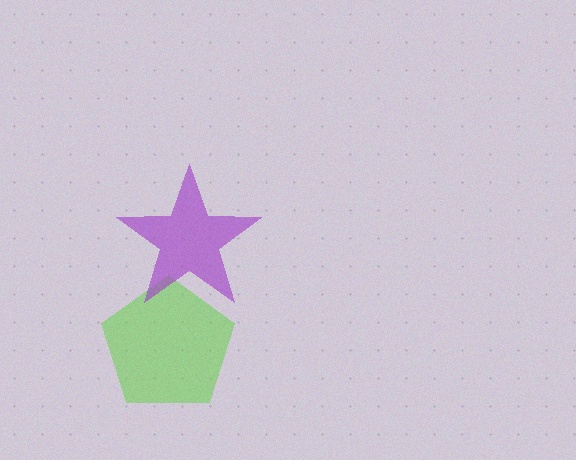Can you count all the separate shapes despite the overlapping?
Yes, there are 2 separate shapes.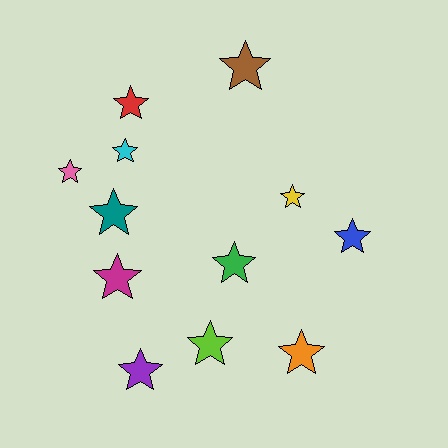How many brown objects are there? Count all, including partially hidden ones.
There is 1 brown object.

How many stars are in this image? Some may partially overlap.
There are 12 stars.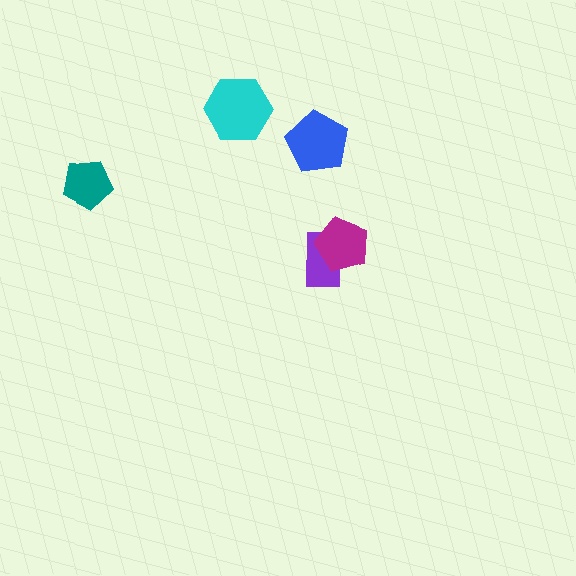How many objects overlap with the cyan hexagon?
0 objects overlap with the cyan hexagon.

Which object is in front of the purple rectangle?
The magenta pentagon is in front of the purple rectangle.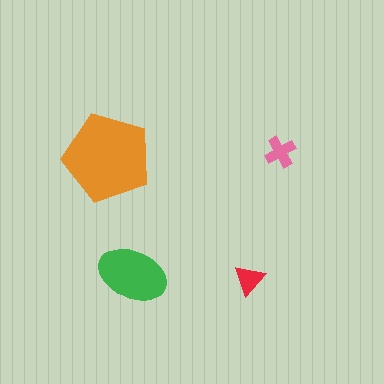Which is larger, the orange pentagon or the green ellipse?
The orange pentagon.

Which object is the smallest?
The red triangle.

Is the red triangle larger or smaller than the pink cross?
Smaller.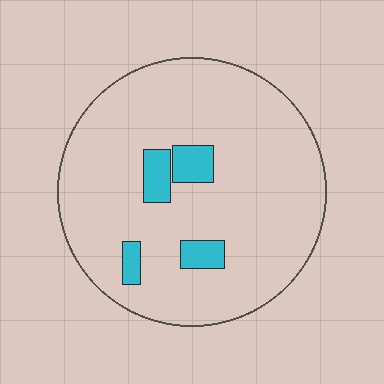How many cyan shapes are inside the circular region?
4.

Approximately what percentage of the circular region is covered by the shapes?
Approximately 10%.